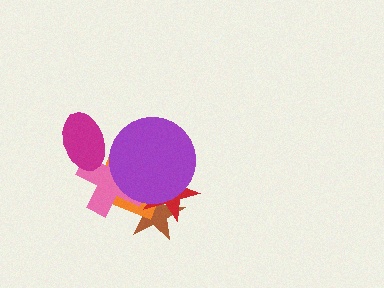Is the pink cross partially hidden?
Yes, it is partially covered by another shape.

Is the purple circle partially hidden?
No, no other shape covers it.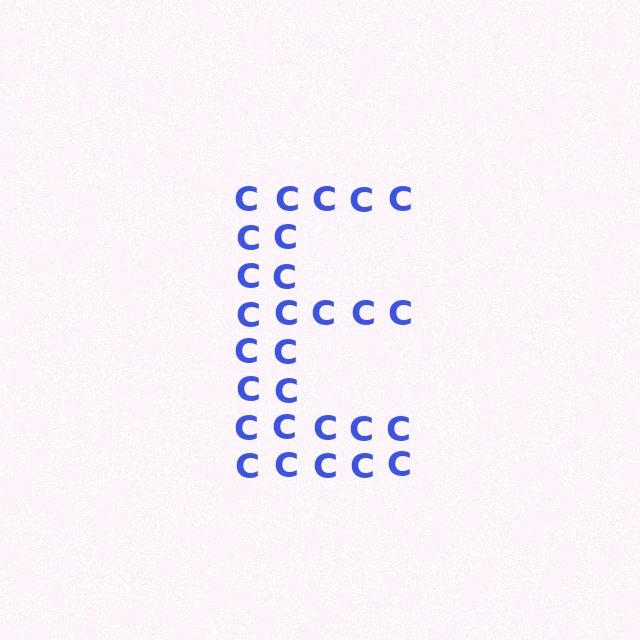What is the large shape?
The large shape is the letter E.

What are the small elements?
The small elements are letter C's.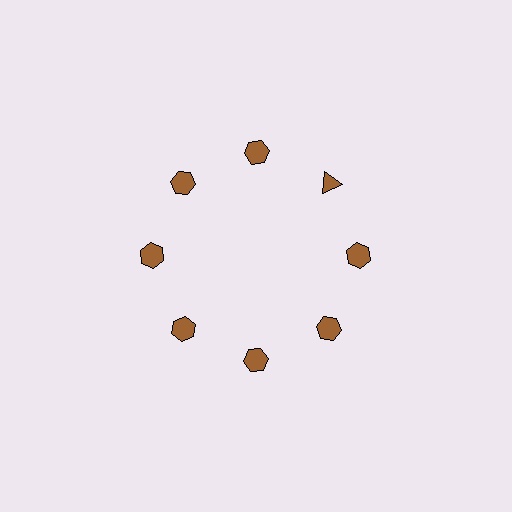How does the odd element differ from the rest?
It has a different shape: triangle instead of hexagon.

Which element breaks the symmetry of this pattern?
The brown triangle at roughly the 2 o'clock position breaks the symmetry. All other shapes are brown hexagons.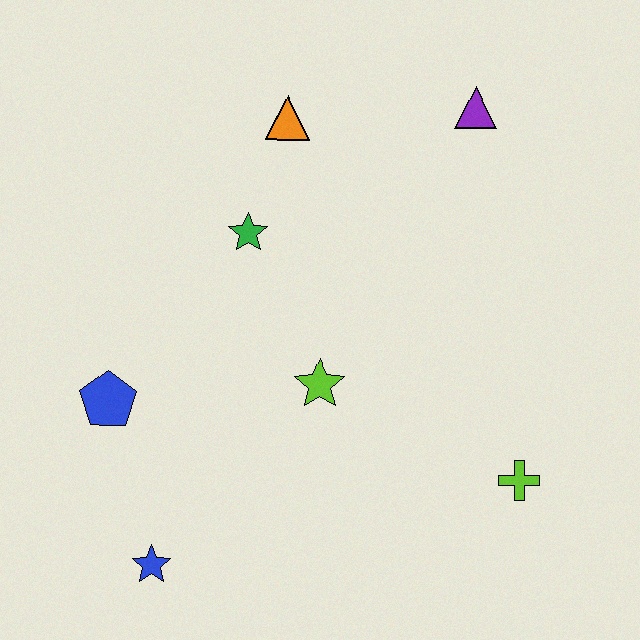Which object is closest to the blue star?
The blue pentagon is closest to the blue star.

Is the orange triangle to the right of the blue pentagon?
Yes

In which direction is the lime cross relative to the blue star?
The lime cross is to the right of the blue star.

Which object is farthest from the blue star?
The purple triangle is farthest from the blue star.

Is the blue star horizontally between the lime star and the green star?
No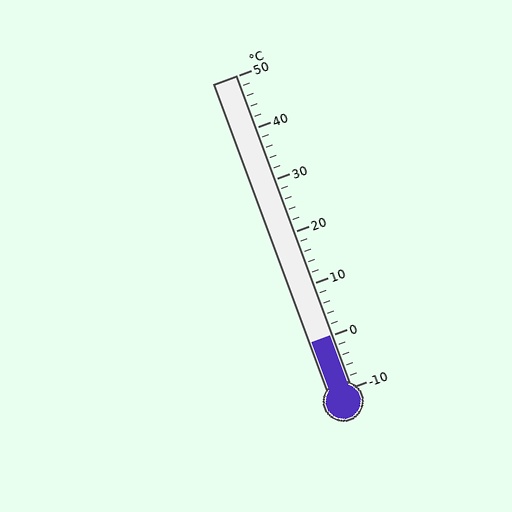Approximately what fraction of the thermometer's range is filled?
The thermometer is filled to approximately 15% of its range.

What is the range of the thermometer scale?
The thermometer scale ranges from -10°C to 50°C.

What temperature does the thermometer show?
The thermometer shows approximately 0°C.